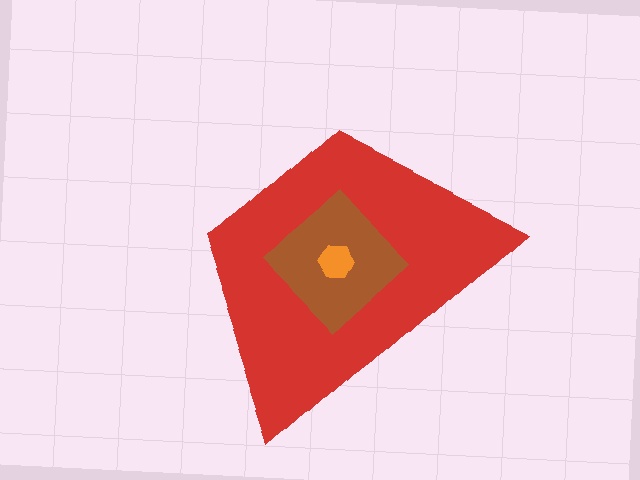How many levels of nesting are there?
3.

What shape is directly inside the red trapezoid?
The brown diamond.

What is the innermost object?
The orange hexagon.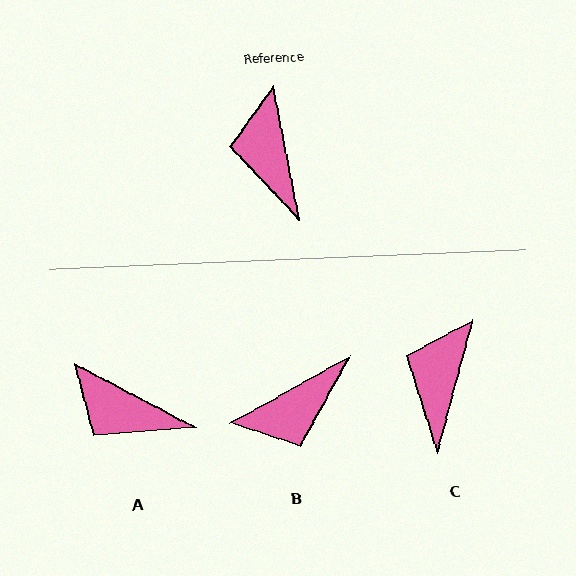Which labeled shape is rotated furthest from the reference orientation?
B, about 108 degrees away.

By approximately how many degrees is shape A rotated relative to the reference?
Approximately 51 degrees counter-clockwise.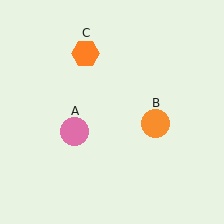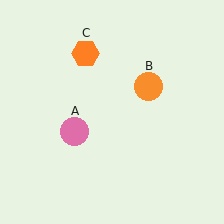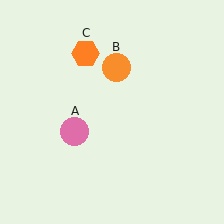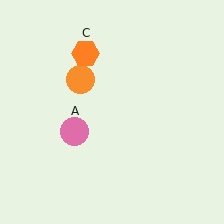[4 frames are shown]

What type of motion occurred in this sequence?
The orange circle (object B) rotated counterclockwise around the center of the scene.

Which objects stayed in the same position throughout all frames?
Pink circle (object A) and orange hexagon (object C) remained stationary.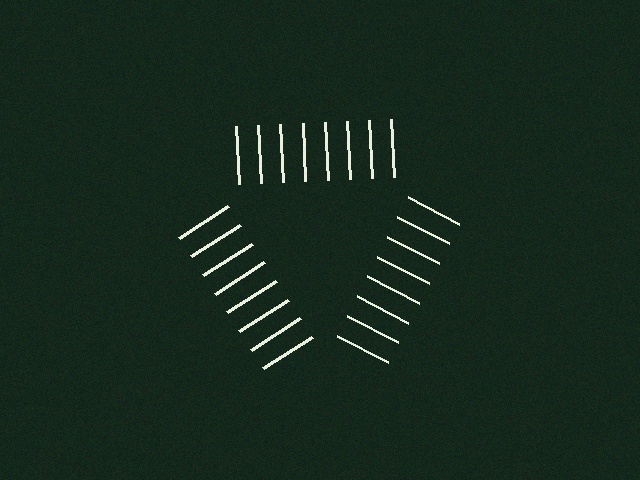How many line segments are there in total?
24 — 8 along each of the 3 edges.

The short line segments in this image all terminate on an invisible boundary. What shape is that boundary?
An illusory triangle — the line segments terminate on its edges but no continuous stroke is drawn.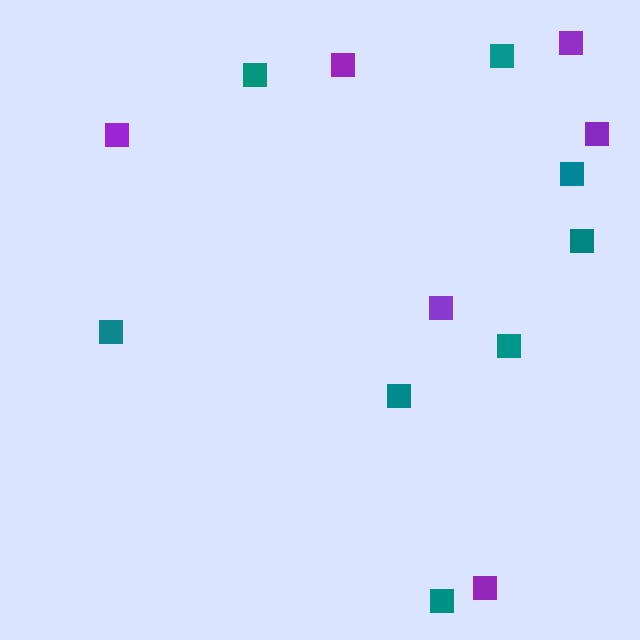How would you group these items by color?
There are 2 groups: one group of teal squares (8) and one group of purple squares (6).